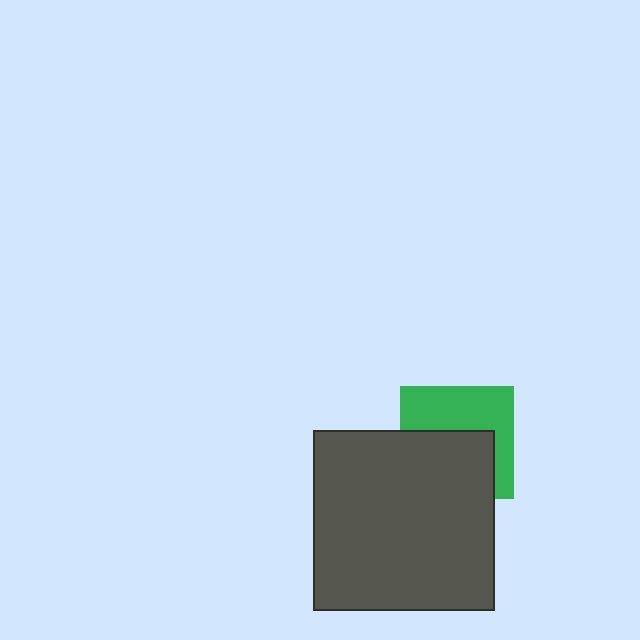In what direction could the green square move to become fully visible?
The green square could move up. That would shift it out from behind the dark gray square entirely.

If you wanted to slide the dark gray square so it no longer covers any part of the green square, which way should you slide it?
Slide it down — that is the most direct way to separate the two shapes.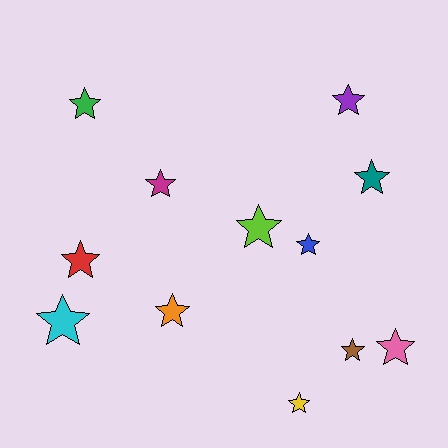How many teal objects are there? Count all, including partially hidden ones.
There is 1 teal object.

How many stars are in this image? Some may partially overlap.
There are 12 stars.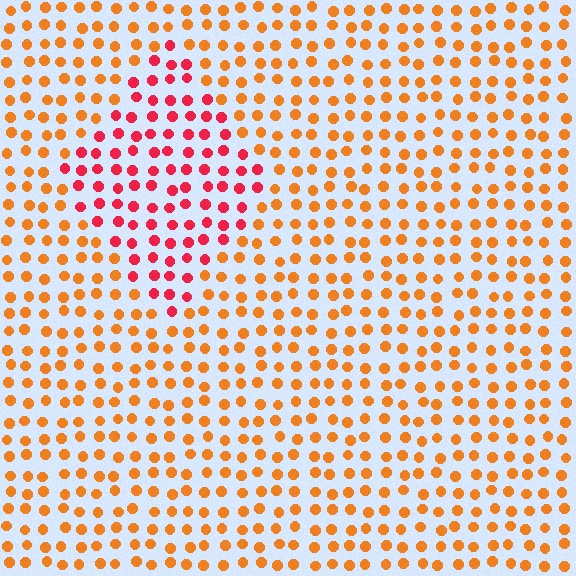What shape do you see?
I see a diamond.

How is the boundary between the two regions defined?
The boundary is defined purely by a slight shift in hue (about 39 degrees). Spacing, size, and orientation are identical on both sides.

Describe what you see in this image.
The image is filled with small orange elements in a uniform arrangement. A diamond-shaped region is visible where the elements are tinted to a slightly different hue, forming a subtle color boundary.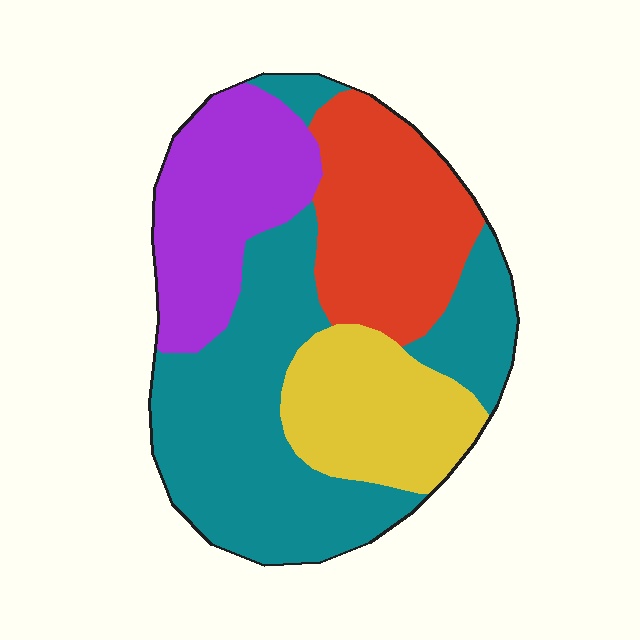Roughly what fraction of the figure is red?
Red takes up about one fifth (1/5) of the figure.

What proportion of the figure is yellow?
Yellow takes up less than a quarter of the figure.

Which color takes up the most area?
Teal, at roughly 40%.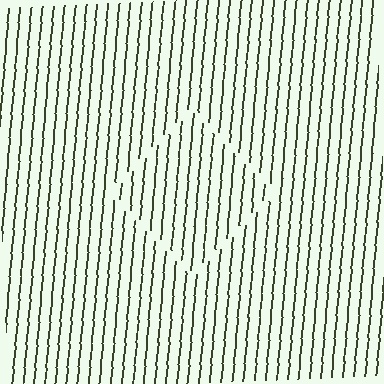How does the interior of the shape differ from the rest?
The interior of the shape contains the same grating, shifted by half a period — the contour is defined by the phase discontinuity where line-ends from the inner and outer gratings abut.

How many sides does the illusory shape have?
4 sides — the line-ends trace a square.